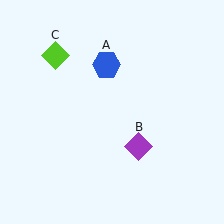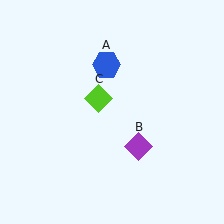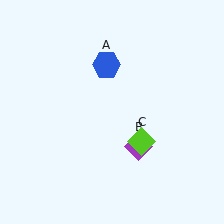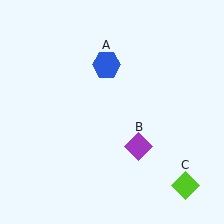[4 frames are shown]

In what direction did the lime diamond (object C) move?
The lime diamond (object C) moved down and to the right.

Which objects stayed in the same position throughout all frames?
Blue hexagon (object A) and purple diamond (object B) remained stationary.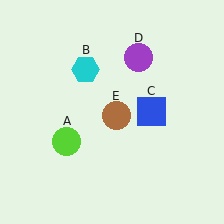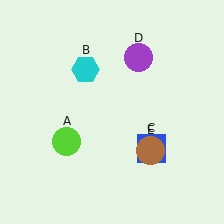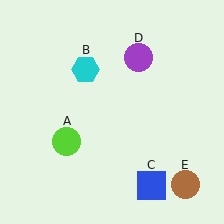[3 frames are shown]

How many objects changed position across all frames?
2 objects changed position: blue square (object C), brown circle (object E).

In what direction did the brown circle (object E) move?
The brown circle (object E) moved down and to the right.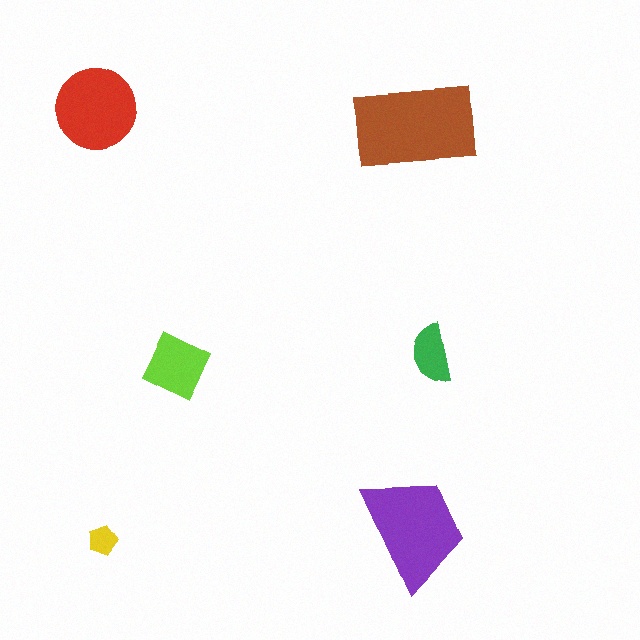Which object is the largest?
The brown rectangle.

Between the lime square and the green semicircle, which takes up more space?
The lime square.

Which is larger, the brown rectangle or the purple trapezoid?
The brown rectangle.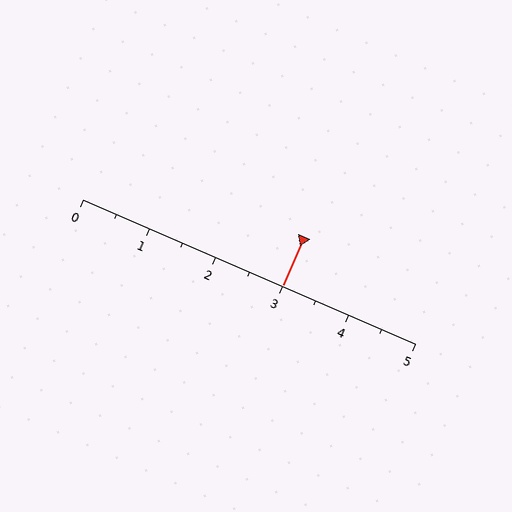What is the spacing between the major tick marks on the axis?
The major ticks are spaced 1 apart.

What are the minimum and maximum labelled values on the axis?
The axis runs from 0 to 5.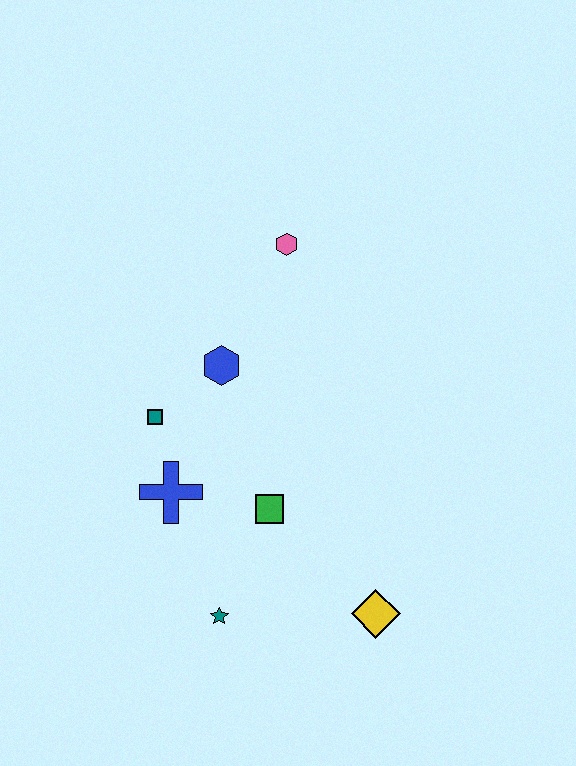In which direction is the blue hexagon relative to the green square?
The blue hexagon is above the green square.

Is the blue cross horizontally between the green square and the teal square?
Yes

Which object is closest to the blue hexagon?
The teal square is closest to the blue hexagon.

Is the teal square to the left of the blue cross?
Yes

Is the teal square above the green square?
Yes